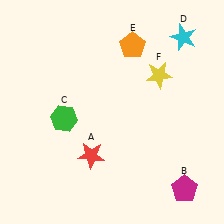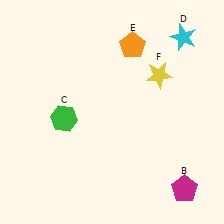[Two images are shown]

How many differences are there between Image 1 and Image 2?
There is 1 difference between the two images.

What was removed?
The red star (A) was removed in Image 2.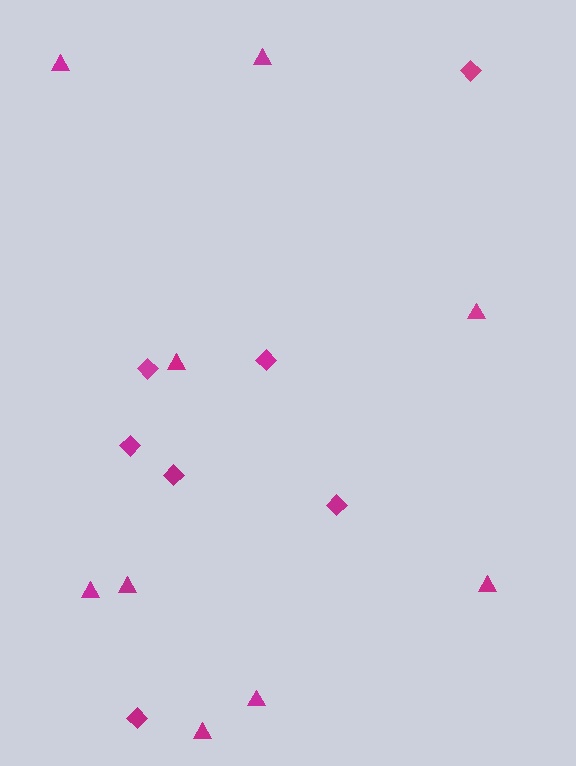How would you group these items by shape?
There are 2 groups: one group of triangles (9) and one group of diamonds (7).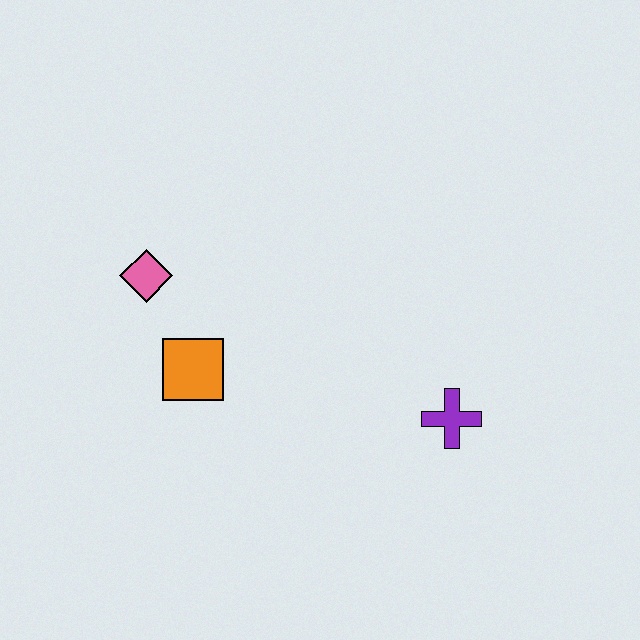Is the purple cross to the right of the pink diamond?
Yes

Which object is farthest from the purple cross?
The pink diamond is farthest from the purple cross.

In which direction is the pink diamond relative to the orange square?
The pink diamond is above the orange square.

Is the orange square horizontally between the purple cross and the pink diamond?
Yes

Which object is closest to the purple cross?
The orange square is closest to the purple cross.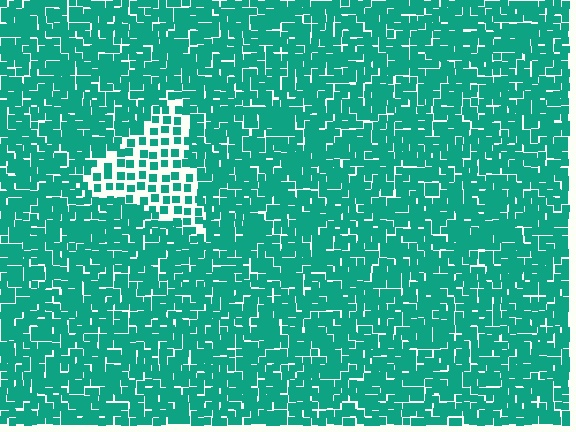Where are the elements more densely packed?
The elements are more densely packed outside the triangle boundary.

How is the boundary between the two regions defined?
The boundary is defined by a change in element density (approximately 2.3x ratio). All elements are the same color, size, and shape.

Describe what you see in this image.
The image contains small teal elements arranged at two different densities. A triangle-shaped region is visible where the elements are less densely packed than the surrounding area.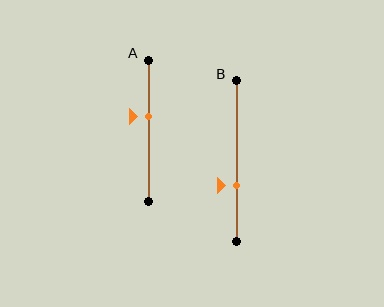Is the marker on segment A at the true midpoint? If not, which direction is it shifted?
No, the marker on segment A is shifted upward by about 10% of the segment length.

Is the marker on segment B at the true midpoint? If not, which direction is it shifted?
No, the marker on segment B is shifted downward by about 15% of the segment length.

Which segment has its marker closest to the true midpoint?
Segment A has its marker closest to the true midpoint.